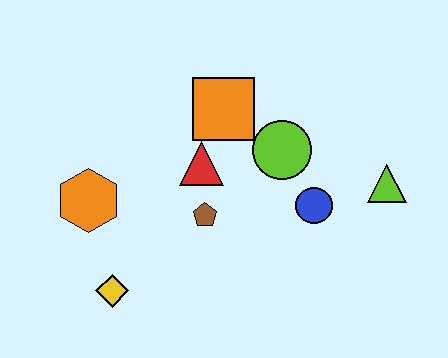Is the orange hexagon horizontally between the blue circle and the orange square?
No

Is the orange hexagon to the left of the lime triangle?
Yes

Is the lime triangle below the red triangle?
Yes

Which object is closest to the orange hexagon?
The yellow diamond is closest to the orange hexagon.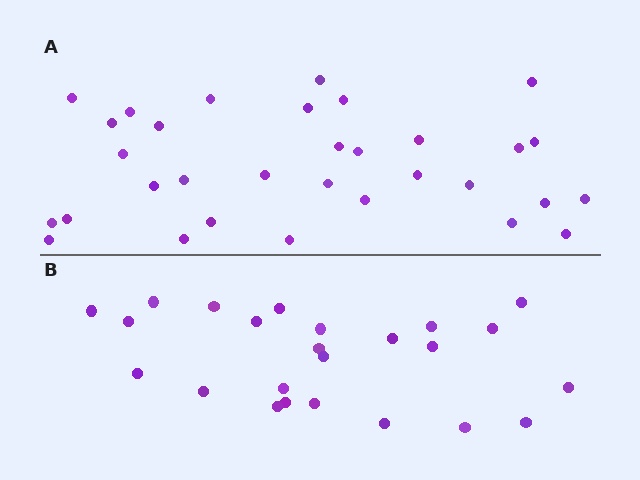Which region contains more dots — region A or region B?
Region A (the top region) has more dots.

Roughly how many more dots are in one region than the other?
Region A has roughly 8 or so more dots than region B.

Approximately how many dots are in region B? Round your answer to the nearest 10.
About 20 dots. (The exact count is 24, which rounds to 20.)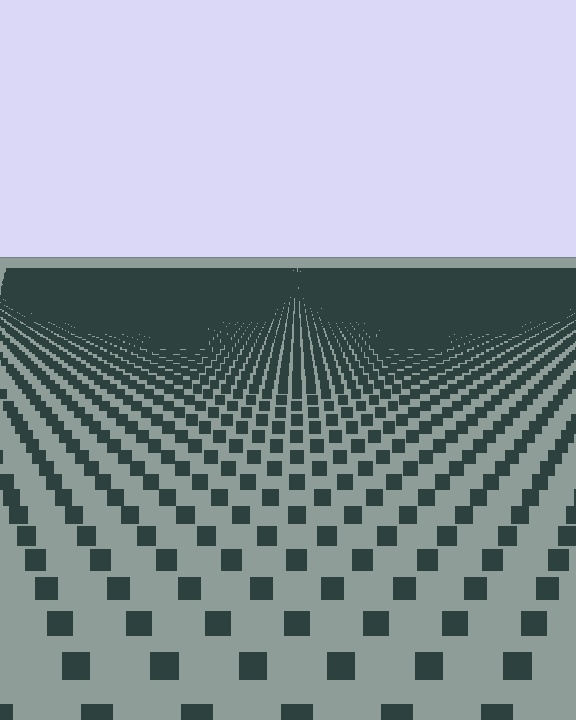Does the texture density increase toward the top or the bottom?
Density increases toward the top.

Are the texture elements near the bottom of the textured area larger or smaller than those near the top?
Larger. Near the bottom, elements are closer to the viewer and appear at a bigger on-screen size.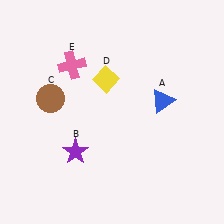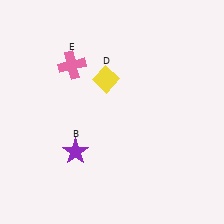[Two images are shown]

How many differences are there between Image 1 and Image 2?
There are 2 differences between the two images.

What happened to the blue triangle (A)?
The blue triangle (A) was removed in Image 2. It was in the top-right area of Image 1.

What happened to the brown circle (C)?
The brown circle (C) was removed in Image 2. It was in the top-left area of Image 1.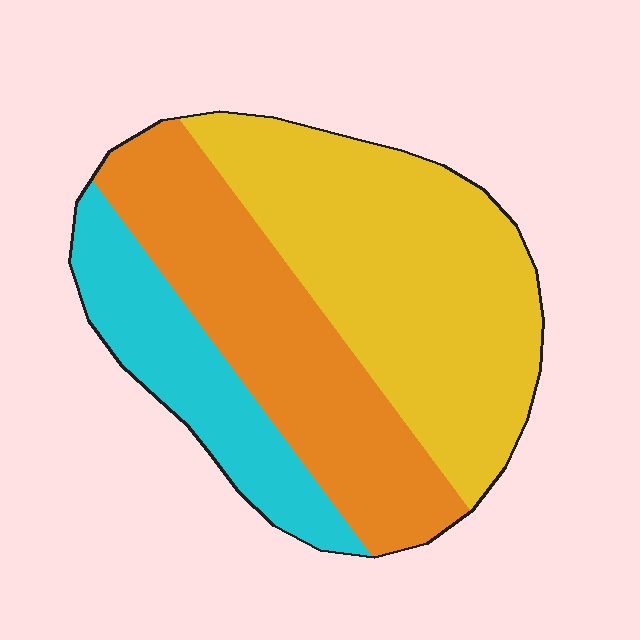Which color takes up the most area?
Yellow, at roughly 45%.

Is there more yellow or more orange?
Yellow.